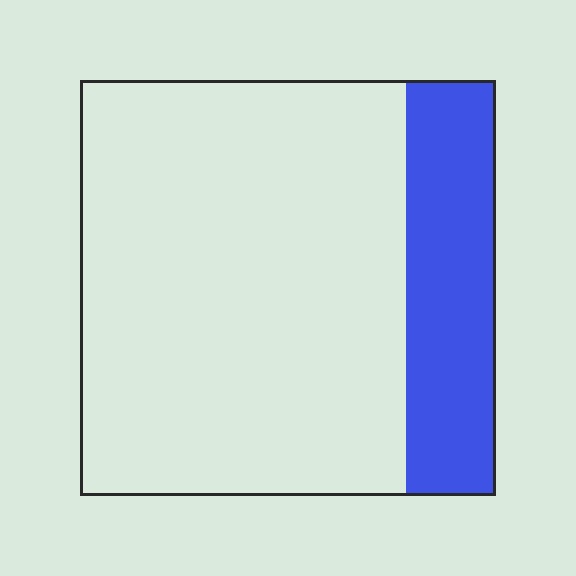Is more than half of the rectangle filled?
No.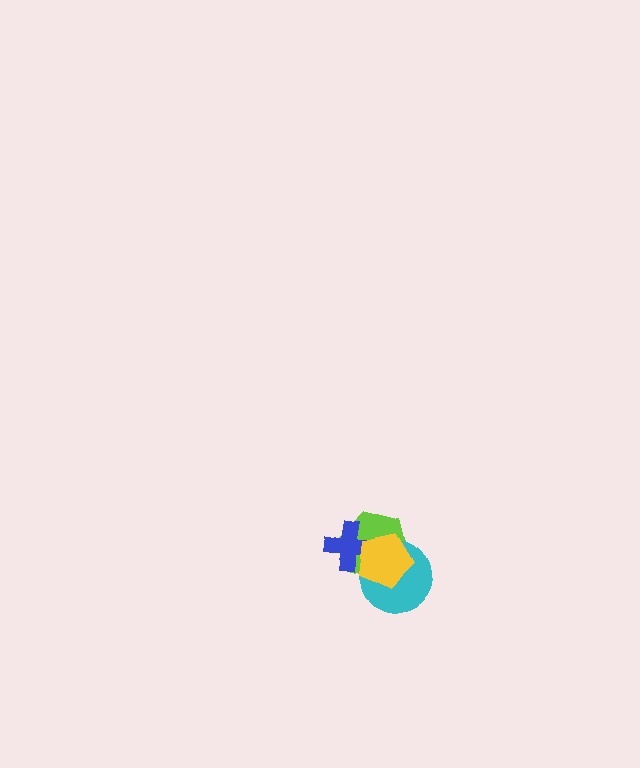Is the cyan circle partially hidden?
Yes, it is partially covered by another shape.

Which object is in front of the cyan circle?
The yellow pentagon is in front of the cyan circle.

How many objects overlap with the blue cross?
2 objects overlap with the blue cross.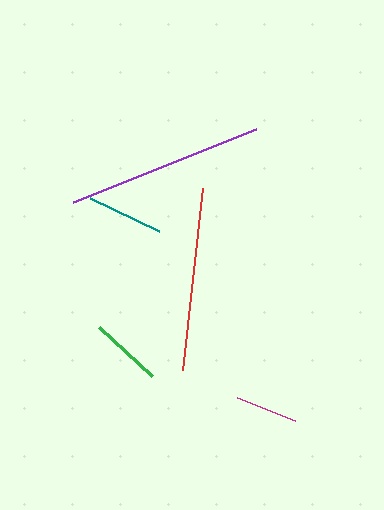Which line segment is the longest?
The purple line is the longest at approximately 198 pixels.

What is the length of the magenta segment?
The magenta segment is approximately 63 pixels long.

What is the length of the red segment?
The red segment is approximately 183 pixels long.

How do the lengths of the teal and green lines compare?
The teal and green lines are approximately the same length.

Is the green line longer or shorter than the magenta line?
The green line is longer than the magenta line.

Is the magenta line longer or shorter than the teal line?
The teal line is longer than the magenta line.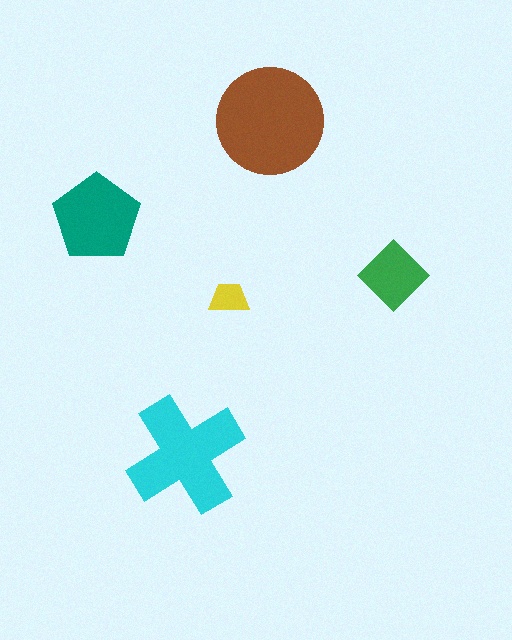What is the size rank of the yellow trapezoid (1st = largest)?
5th.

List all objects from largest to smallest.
The brown circle, the cyan cross, the teal pentagon, the green diamond, the yellow trapezoid.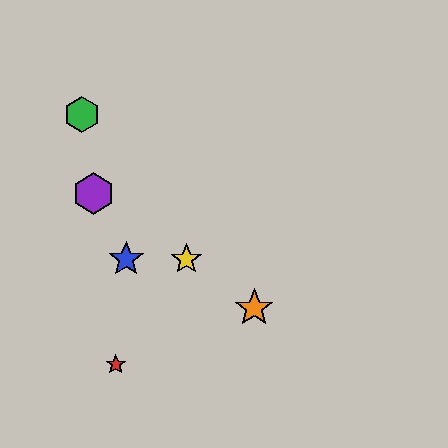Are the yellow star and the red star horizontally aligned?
No, the yellow star is at y≈259 and the red star is at y≈365.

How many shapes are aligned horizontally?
2 shapes (the blue star, the yellow star) are aligned horizontally.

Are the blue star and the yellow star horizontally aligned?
Yes, both are at y≈259.